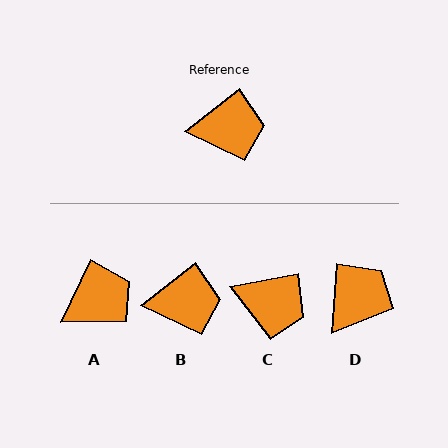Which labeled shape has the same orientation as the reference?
B.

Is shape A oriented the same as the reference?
No, it is off by about 26 degrees.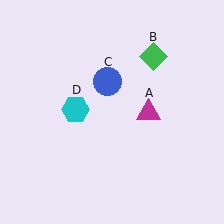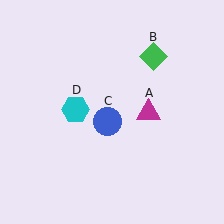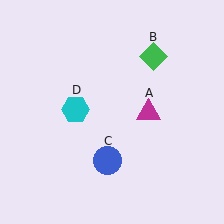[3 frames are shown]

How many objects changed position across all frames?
1 object changed position: blue circle (object C).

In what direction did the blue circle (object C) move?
The blue circle (object C) moved down.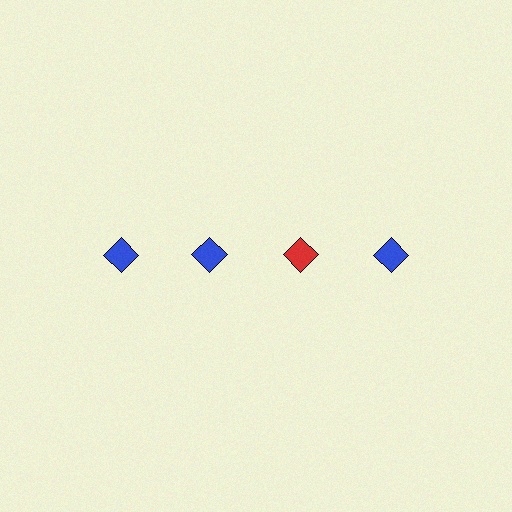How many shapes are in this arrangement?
There are 4 shapes arranged in a grid pattern.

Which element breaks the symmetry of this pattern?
The red diamond in the top row, center column breaks the symmetry. All other shapes are blue diamonds.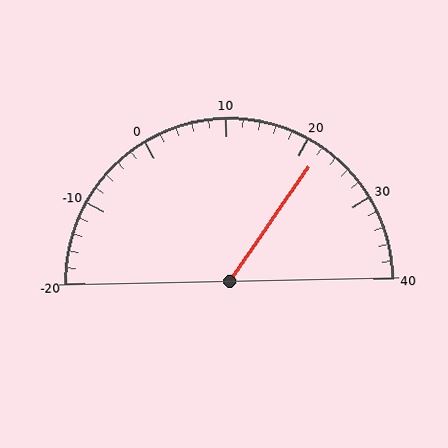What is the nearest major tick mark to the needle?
The nearest major tick mark is 20.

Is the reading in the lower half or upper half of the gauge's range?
The reading is in the upper half of the range (-20 to 40).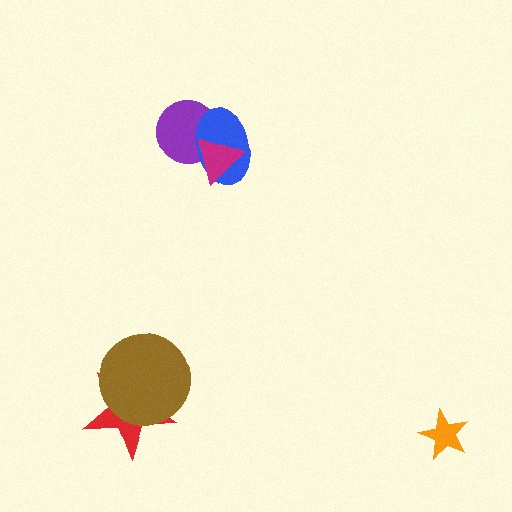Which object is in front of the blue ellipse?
The magenta triangle is in front of the blue ellipse.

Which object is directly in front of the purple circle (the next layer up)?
The blue ellipse is directly in front of the purple circle.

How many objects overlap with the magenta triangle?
2 objects overlap with the magenta triangle.